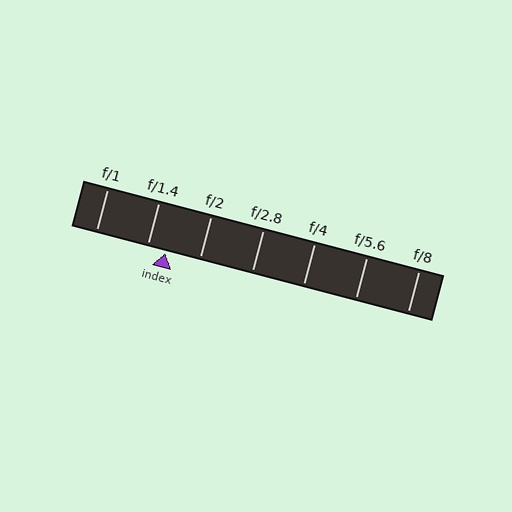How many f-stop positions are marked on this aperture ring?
There are 7 f-stop positions marked.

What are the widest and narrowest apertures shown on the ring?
The widest aperture shown is f/1 and the narrowest is f/8.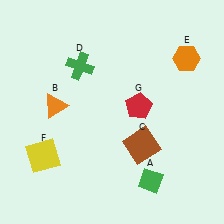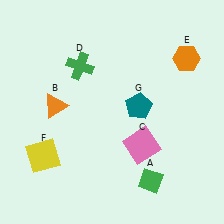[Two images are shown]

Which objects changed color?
C changed from brown to pink. G changed from red to teal.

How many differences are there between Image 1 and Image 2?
There are 2 differences between the two images.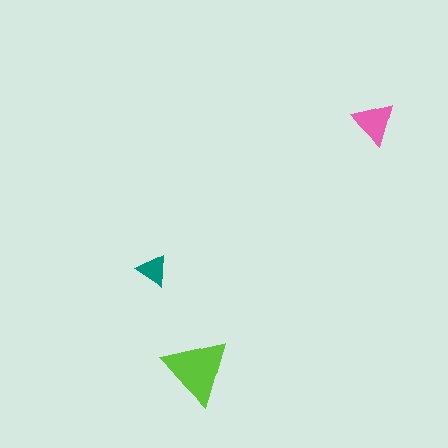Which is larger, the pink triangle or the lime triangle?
The lime one.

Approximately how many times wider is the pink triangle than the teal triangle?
About 1.5 times wider.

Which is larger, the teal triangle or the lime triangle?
The lime one.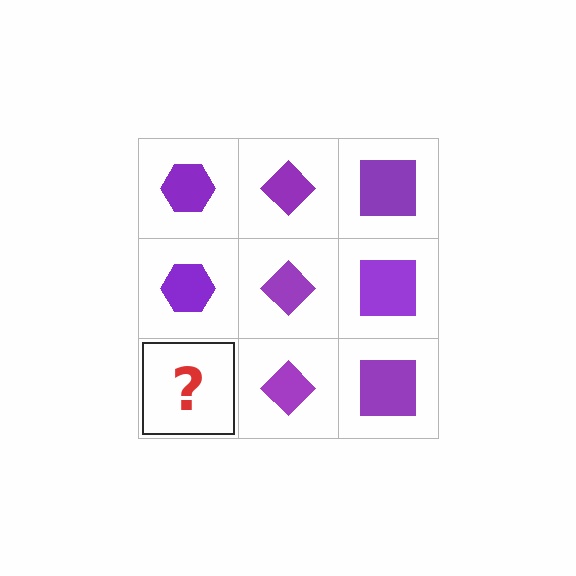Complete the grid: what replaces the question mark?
The question mark should be replaced with a purple hexagon.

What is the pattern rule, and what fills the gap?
The rule is that each column has a consistent shape. The gap should be filled with a purple hexagon.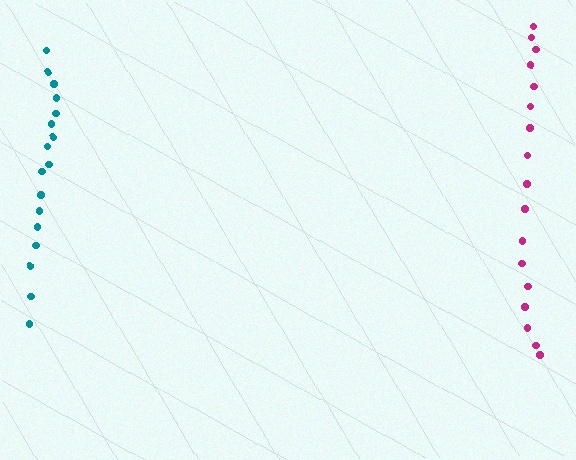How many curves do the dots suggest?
There are 2 distinct paths.